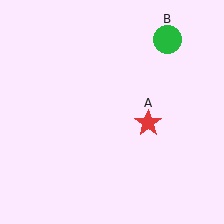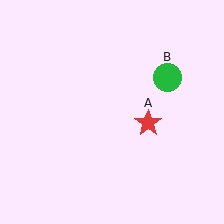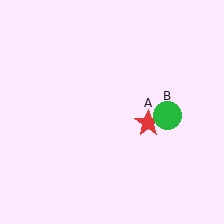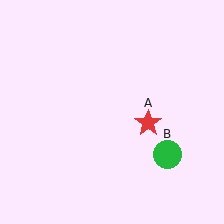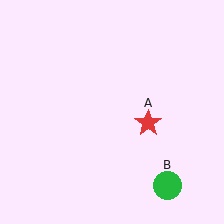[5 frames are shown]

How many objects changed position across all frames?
1 object changed position: green circle (object B).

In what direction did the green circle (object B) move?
The green circle (object B) moved down.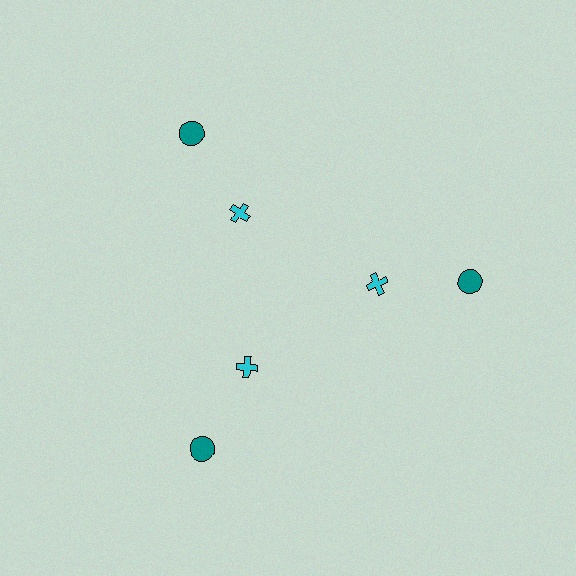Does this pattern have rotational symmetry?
Yes, this pattern has 3-fold rotational symmetry. It looks the same after rotating 120 degrees around the center.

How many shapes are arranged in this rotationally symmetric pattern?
There are 6 shapes, arranged in 3 groups of 2.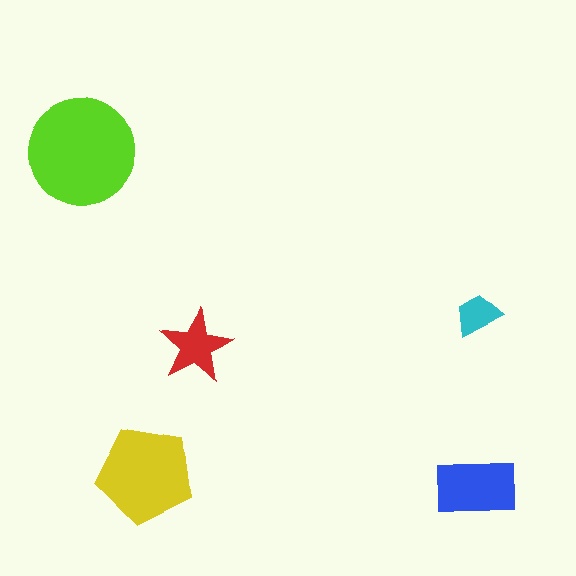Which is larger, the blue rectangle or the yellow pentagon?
The yellow pentagon.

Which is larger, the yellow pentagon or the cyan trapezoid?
The yellow pentagon.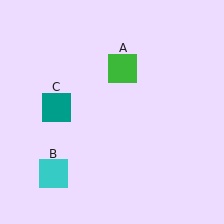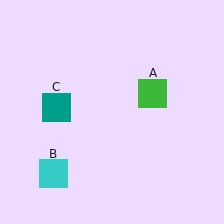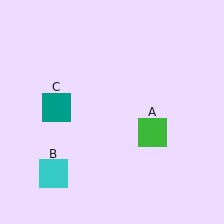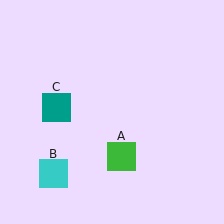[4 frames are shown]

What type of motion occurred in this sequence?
The green square (object A) rotated clockwise around the center of the scene.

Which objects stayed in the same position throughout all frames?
Cyan square (object B) and teal square (object C) remained stationary.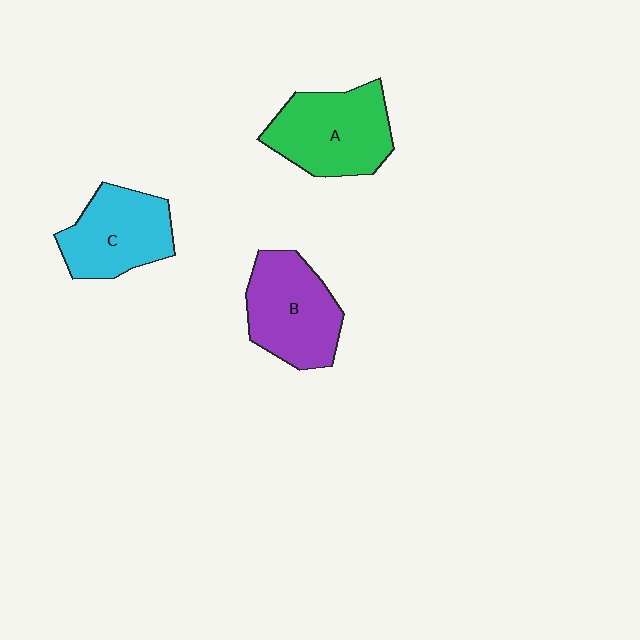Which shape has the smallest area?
Shape C (cyan).